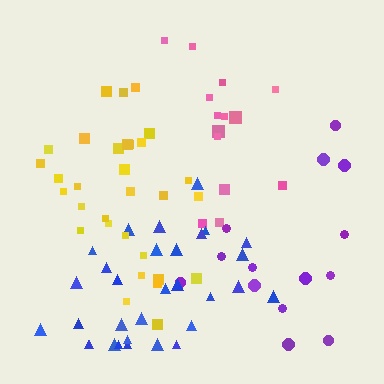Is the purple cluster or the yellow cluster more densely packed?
Yellow.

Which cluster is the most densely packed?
Yellow.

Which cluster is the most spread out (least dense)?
Purple.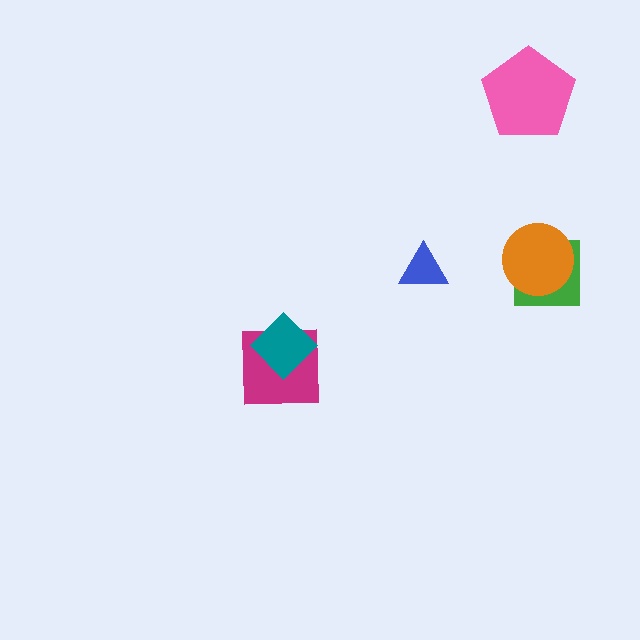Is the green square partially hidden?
Yes, it is partially covered by another shape.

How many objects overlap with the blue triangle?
0 objects overlap with the blue triangle.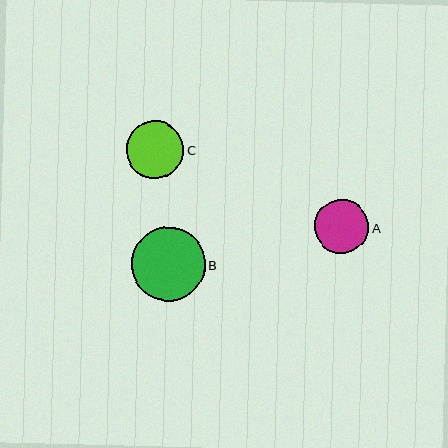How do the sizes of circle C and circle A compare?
Circle C and circle A are approximately the same size.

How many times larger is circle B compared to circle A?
Circle B is approximately 1.4 times the size of circle A.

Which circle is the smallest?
Circle A is the smallest with a size of approximately 54 pixels.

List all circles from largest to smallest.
From largest to smallest: B, C, A.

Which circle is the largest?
Circle B is the largest with a size of approximately 74 pixels.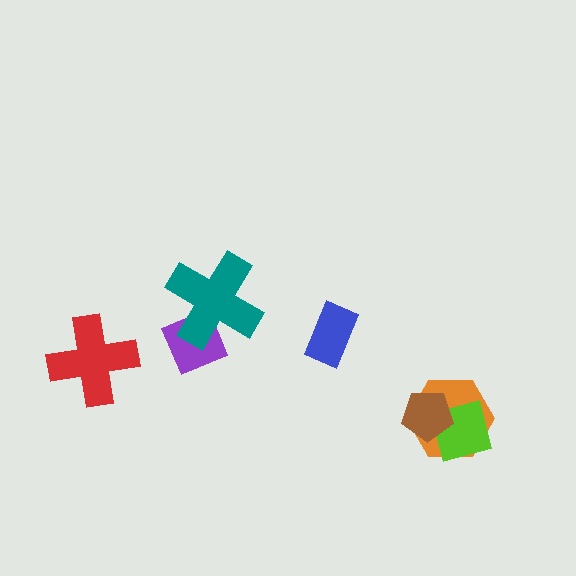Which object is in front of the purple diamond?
The teal cross is in front of the purple diamond.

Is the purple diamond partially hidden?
Yes, it is partially covered by another shape.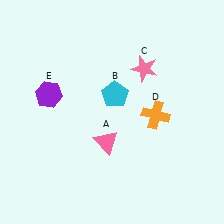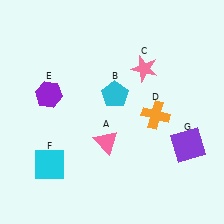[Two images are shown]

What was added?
A cyan square (F), a purple square (G) were added in Image 2.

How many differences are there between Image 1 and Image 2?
There are 2 differences between the two images.